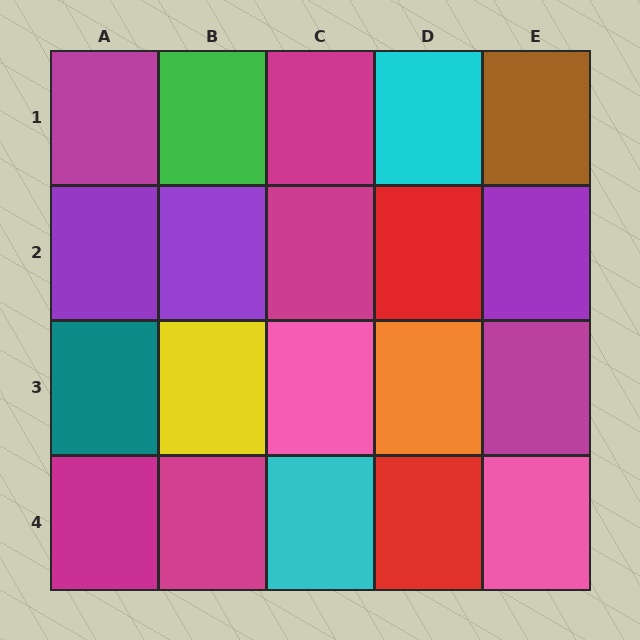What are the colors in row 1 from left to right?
Magenta, green, magenta, cyan, brown.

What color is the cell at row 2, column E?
Purple.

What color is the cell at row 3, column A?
Teal.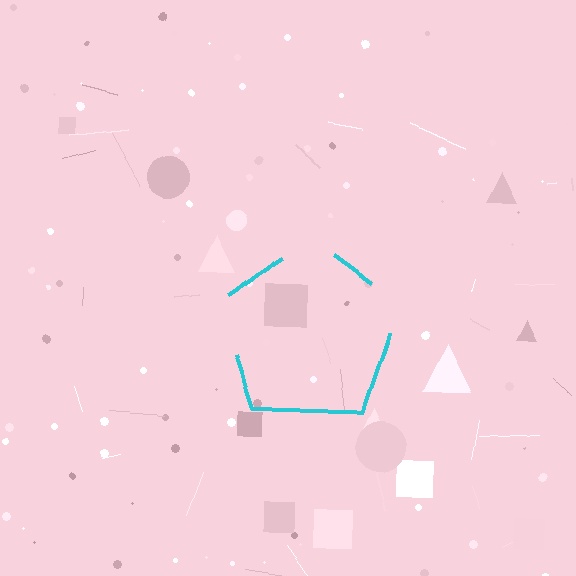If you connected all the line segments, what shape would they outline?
They would outline a pentagon.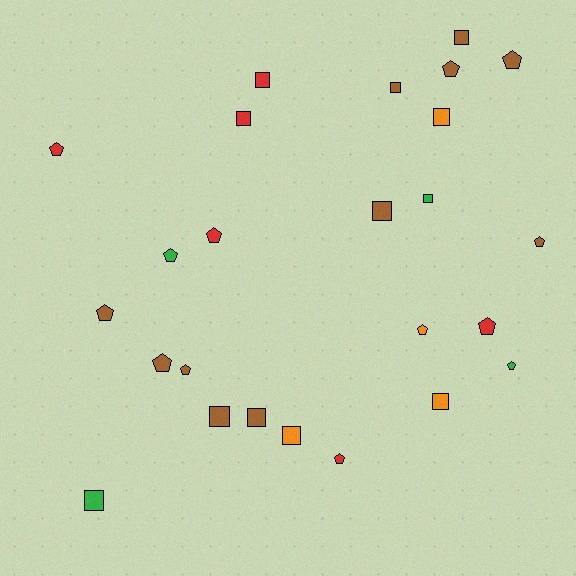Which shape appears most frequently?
Pentagon, with 13 objects.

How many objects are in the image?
There are 25 objects.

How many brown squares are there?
There are 5 brown squares.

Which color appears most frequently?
Brown, with 11 objects.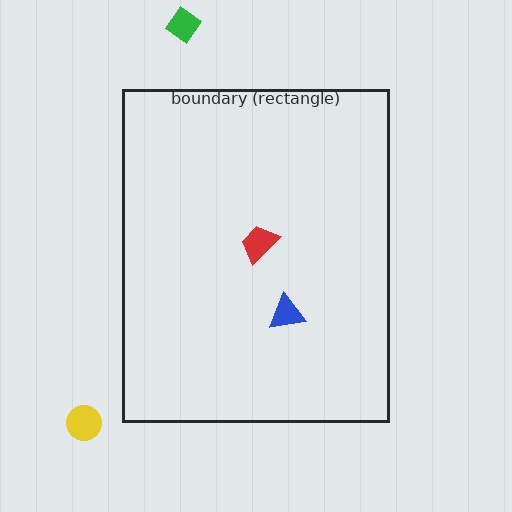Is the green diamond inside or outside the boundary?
Outside.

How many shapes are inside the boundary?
2 inside, 2 outside.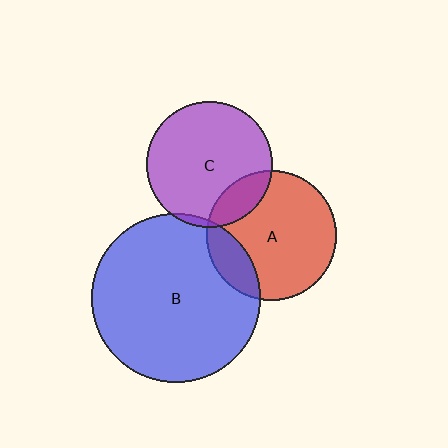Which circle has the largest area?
Circle B (blue).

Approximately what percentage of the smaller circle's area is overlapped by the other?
Approximately 5%.